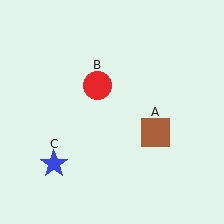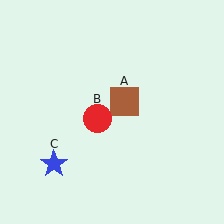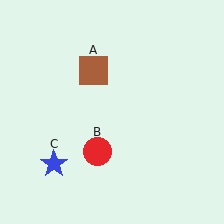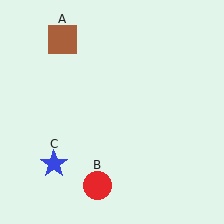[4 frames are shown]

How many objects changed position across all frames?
2 objects changed position: brown square (object A), red circle (object B).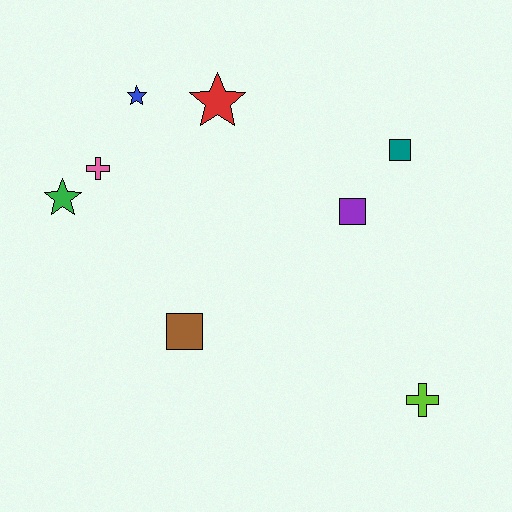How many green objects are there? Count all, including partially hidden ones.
There is 1 green object.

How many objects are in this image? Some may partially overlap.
There are 8 objects.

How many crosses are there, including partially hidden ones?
There are 2 crosses.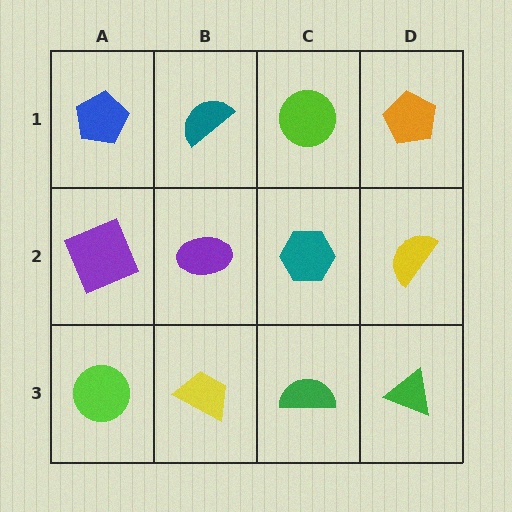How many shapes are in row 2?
4 shapes.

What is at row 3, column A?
A lime circle.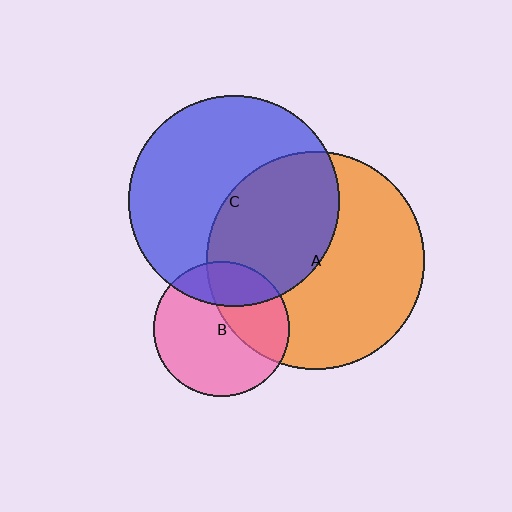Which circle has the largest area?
Circle A (orange).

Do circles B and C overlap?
Yes.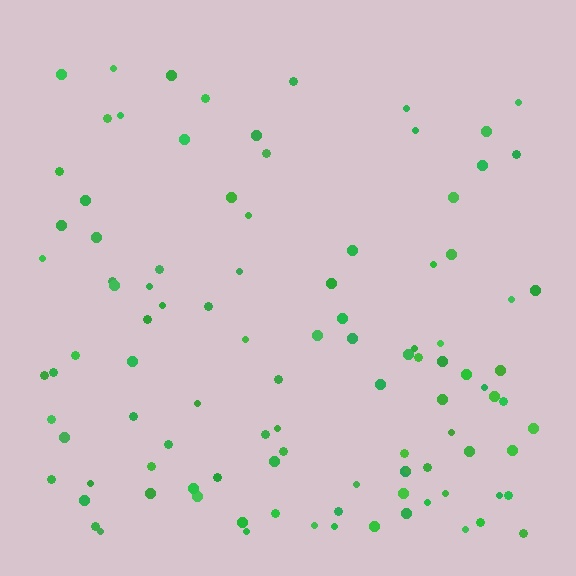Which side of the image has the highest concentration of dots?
The bottom.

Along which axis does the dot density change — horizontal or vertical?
Vertical.